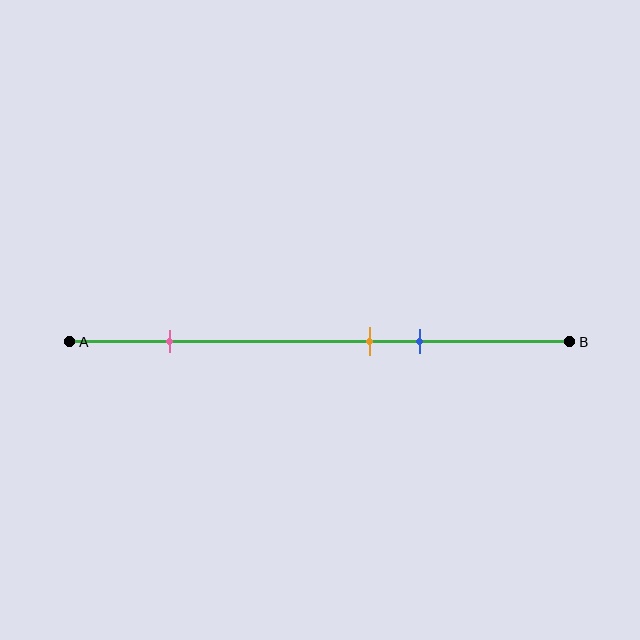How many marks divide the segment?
There are 3 marks dividing the segment.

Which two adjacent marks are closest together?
The orange and blue marks are the closest adjacent pair.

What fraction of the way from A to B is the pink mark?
The pink mark is approximately 20% (0.2) of the way from A to B.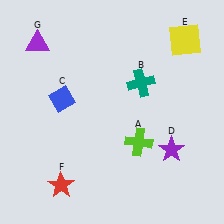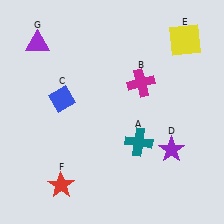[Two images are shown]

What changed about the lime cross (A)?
In Image 1, A is lime. In Image 2, it changed to teal.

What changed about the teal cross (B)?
In Image 1, B is teal. In Image 2, it changed to magenta.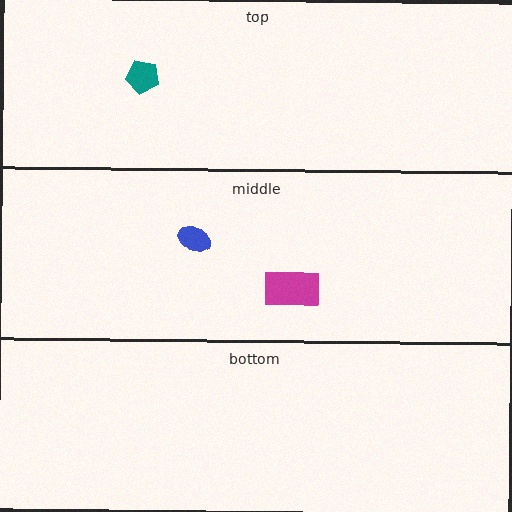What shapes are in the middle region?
The blue ellipse, the magenta rectangle.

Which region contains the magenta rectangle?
The middle region.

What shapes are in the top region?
The teal pentagon.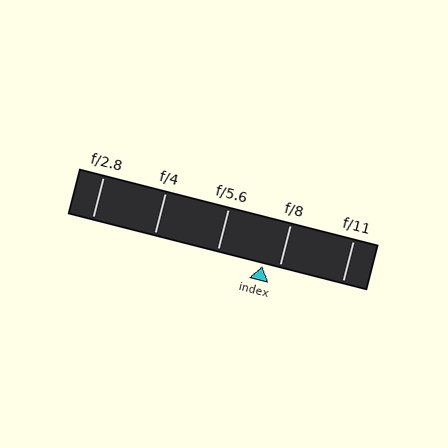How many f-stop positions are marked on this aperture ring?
There are 5 f-stop positions marked.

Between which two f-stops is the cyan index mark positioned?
The index mark is between f/5.6 and f/8.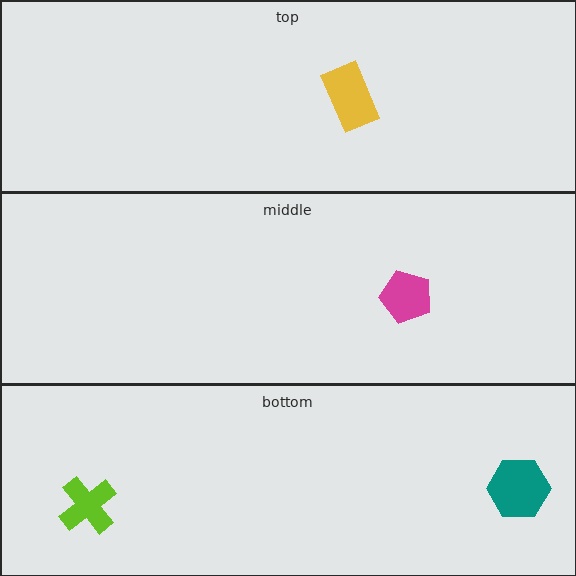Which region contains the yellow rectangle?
The top region.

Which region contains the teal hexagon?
The bottom region.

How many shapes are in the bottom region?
2.